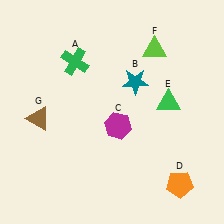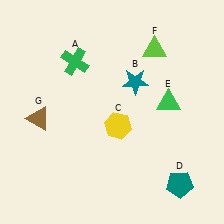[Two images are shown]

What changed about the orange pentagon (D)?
In Image 1, D is orange. In Image 2, it changed to teal.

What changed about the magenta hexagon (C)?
In Image 1, C is magenta. In Image 2, it changed to yellow.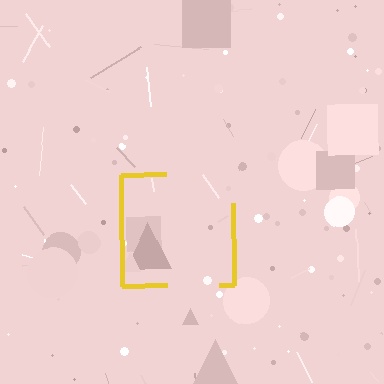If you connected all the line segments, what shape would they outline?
They would outline a square.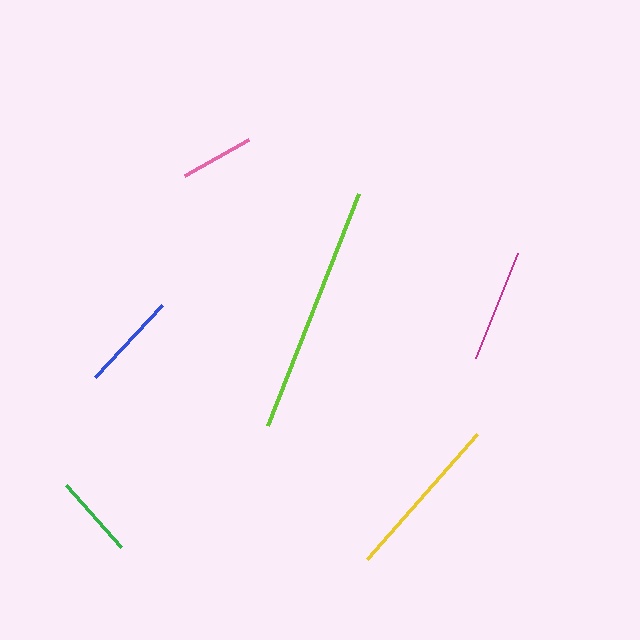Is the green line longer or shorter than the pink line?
The green line is longer than the pink line.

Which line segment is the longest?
The lime line is the longest at approximately 249 pixels.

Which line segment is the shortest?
The pink line is the shortest at approximately 74 pixels.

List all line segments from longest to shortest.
From longest to shortest: lime, yellow, magenta, blue, green, pink.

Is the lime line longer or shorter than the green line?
The lime line is longer than the green line.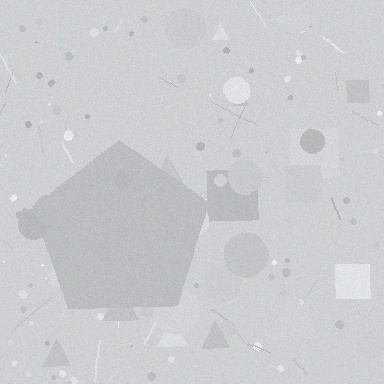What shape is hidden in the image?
A pentagon is hidden in the image.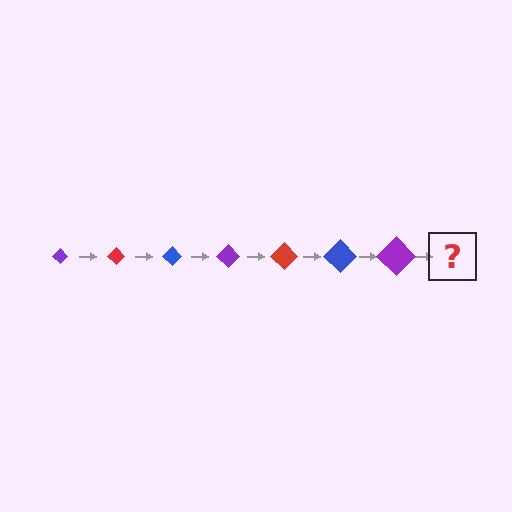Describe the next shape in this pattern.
It should be a red diamond, larger than the previous one.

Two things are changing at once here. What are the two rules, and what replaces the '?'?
The two rules are that the diamond grows larger each step and the color cycles through purple, red, and blue. The '?' should be a red diamond, larger than the previous one.